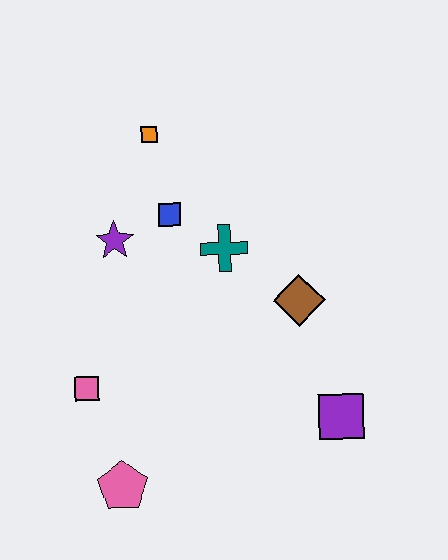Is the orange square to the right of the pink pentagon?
Yes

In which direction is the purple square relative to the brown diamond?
The purple square is below the brown diamond.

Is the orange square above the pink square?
Yes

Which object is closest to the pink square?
The pink pentagon is closest to the pink square.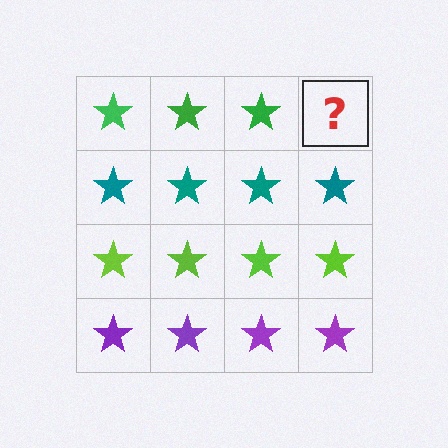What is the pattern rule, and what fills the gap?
The rule is that each row has a consistent color. The gap should be filled with a green star.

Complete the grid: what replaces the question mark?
The question mark should be replaced with a green star.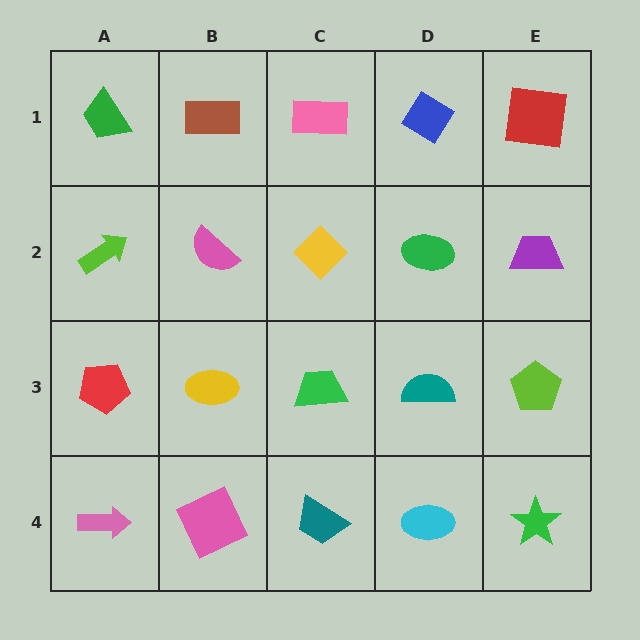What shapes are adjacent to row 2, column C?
A pink rectangle (row 1, column C), a green trapezoid (row 3, column C), a pink semicircle (row 2, column B), a green ellipse (row 2, column D).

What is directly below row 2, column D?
A teal semicircle.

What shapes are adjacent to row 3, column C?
A yellow diamond (row 2, column C), a teal trapezoid (row 4, column C), a yellow ellipse (row 3, column B), a teal semicircle (row 3, column D).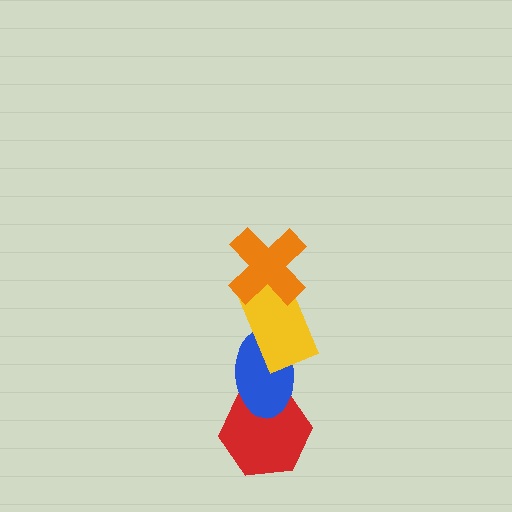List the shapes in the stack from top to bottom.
From top to bottom: the orange cross, the yellow rectangle, the blue ellipse, the red hexagon.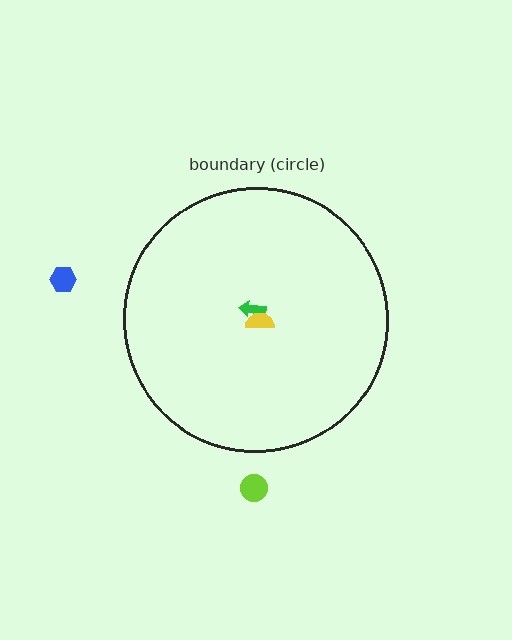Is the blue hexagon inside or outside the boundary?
Outside.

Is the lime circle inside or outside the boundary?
Outside.